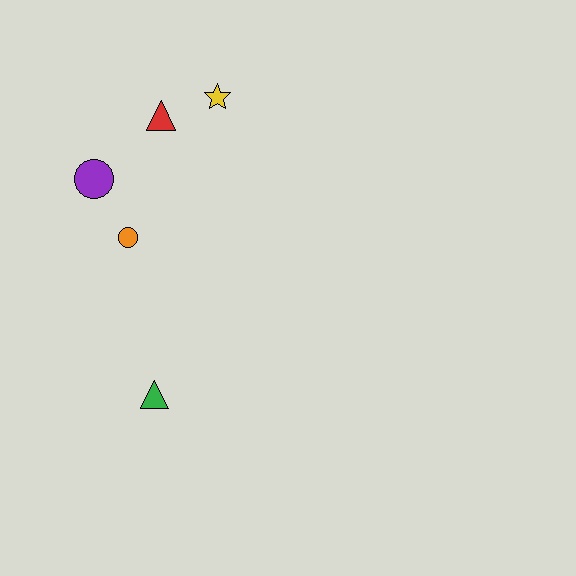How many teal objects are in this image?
There are no teal objects.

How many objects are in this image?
There are 5 objects.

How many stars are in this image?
There is 1 star.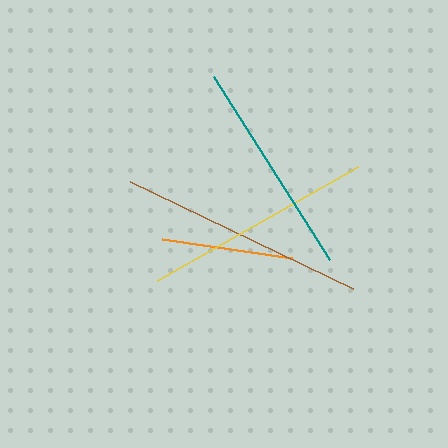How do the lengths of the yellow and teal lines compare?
The yellow and teal lines are approximately the same length.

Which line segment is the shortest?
The orange line is the shortest at approximately 131 pixels.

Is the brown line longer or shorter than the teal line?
The brown line is longer than the teal line.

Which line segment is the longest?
The brown line is the longest at approximately 247 pixels.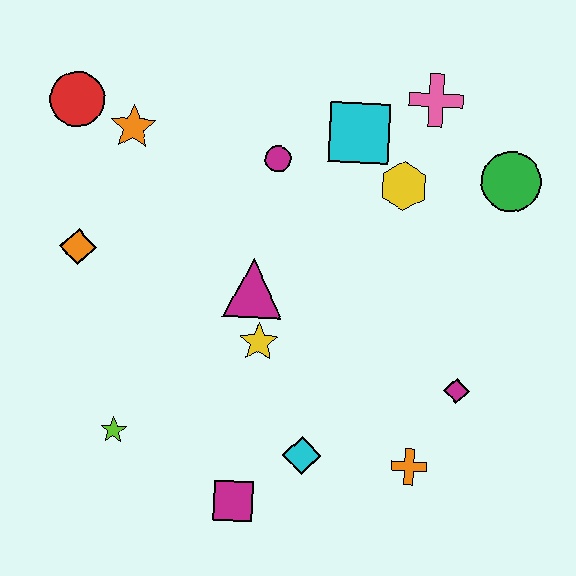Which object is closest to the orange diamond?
The orange star is closest to the orange diamond.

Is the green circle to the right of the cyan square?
Yes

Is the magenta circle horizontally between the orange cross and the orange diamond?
Yes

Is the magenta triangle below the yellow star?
No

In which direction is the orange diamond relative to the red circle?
The orange diamond is below the red circle.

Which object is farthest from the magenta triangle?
The green circle is farthest from the magenta triangle.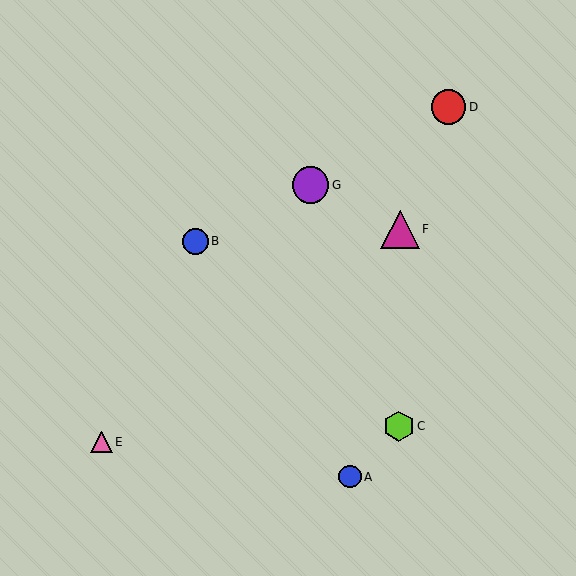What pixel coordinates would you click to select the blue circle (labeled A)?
Click at (350, 477) to select the blue circle A.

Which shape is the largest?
The magenta triangle (labeled F) is the largest.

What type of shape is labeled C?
Shape C is a lime hexagon.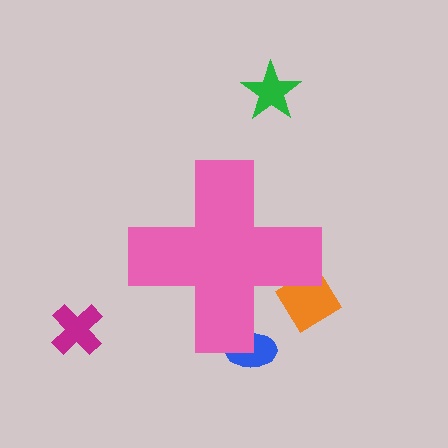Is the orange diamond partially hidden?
Yes, the orange diamond is partially hidden behind the pink cross.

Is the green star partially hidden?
No, the green star is fully visible.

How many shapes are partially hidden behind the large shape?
2 shapes are partially hidden.